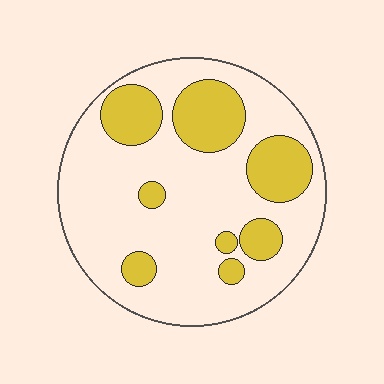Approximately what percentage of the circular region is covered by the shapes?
Approximately 25%.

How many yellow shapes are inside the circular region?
8.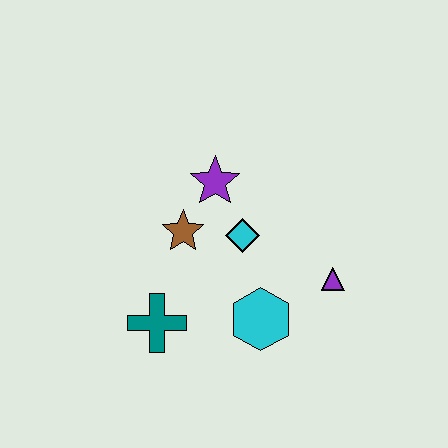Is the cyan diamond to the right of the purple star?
Yes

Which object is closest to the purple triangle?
The cyan hexagon is closest to the purple triangle.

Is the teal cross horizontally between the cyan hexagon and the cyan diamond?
No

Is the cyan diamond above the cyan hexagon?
Yes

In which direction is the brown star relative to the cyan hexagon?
The brown star is above the cyan hexagon.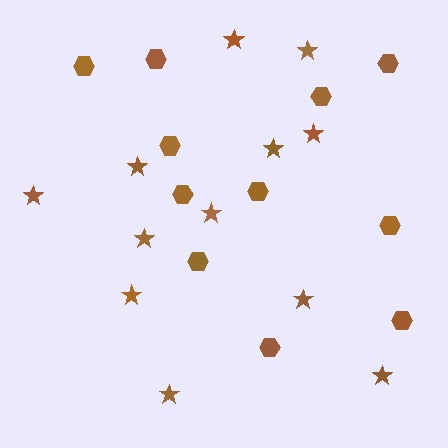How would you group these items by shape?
There are 2 groups: one group of stars (12) and one group of hexagons (11).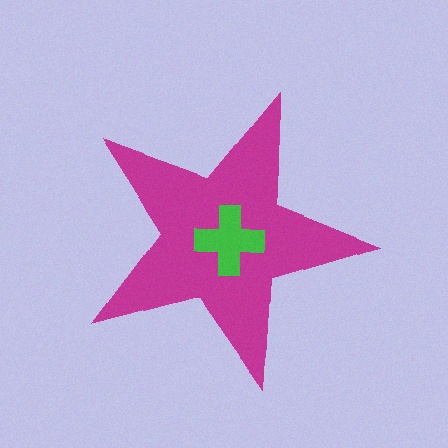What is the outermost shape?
The magenta star.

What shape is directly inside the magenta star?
The green cross.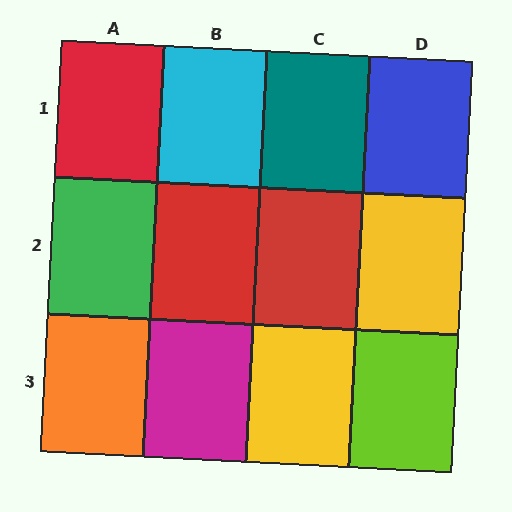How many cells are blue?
1 cell is blue.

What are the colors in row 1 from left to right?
Red, cyan, teal, blue.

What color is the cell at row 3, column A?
Orange.